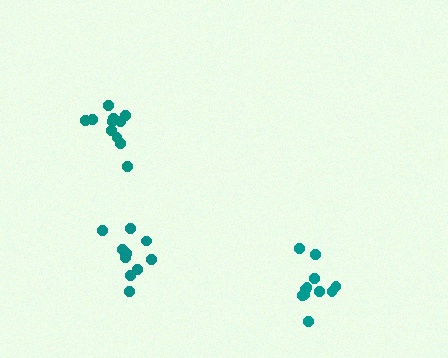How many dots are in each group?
Group 1: 11 dots, Group 2: 11 dots, Group 3: 11 dots (33 total).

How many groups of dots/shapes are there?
There are 3 groups.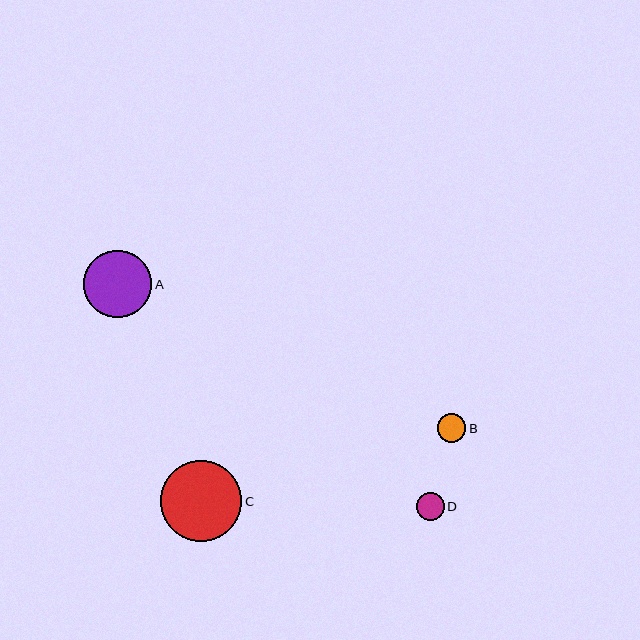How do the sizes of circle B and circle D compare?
Circle B and circle D are approximately the same size.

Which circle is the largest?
Circle C is the largest with a size of approximately 82 pixels.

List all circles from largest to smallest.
From largest to smallest: C, A, B, D.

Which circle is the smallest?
Circle D is the smallest with a size of approximately 28 pixels.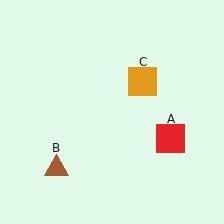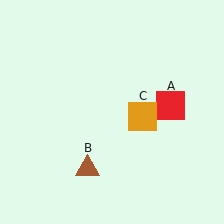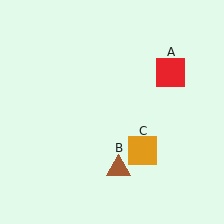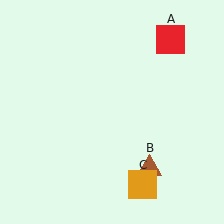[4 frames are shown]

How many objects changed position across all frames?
3 objects changed position: red square (object A), brown triangle (object B), orange square (object C).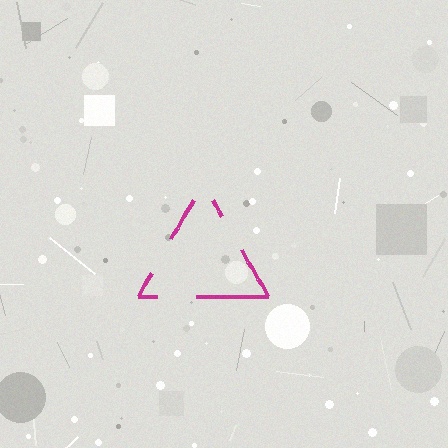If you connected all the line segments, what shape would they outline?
They would outline a triangle.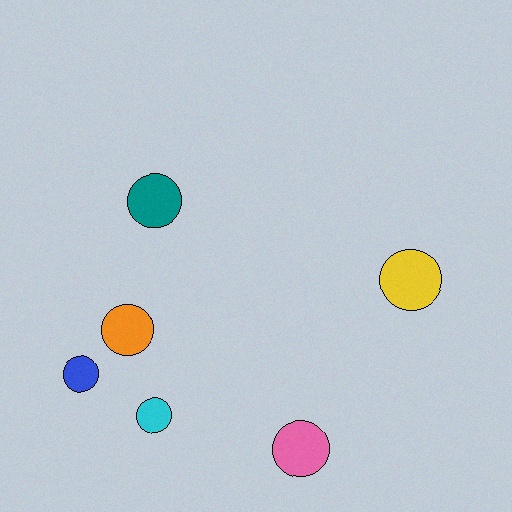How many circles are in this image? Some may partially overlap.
There are 6 circles.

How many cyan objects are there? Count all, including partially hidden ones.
There is 1 cyan object.